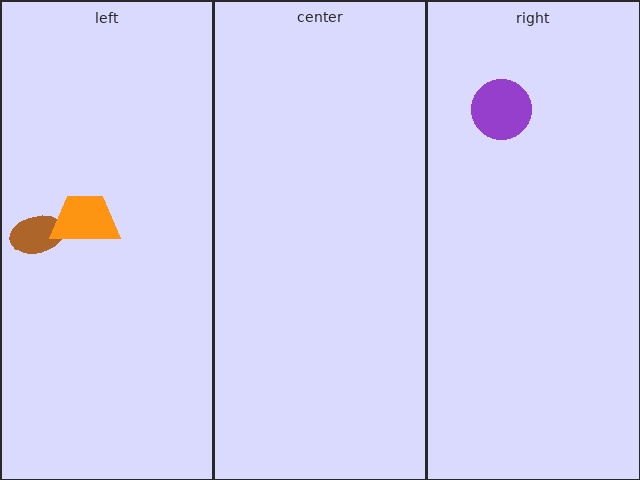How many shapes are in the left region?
2.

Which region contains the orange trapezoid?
The left region.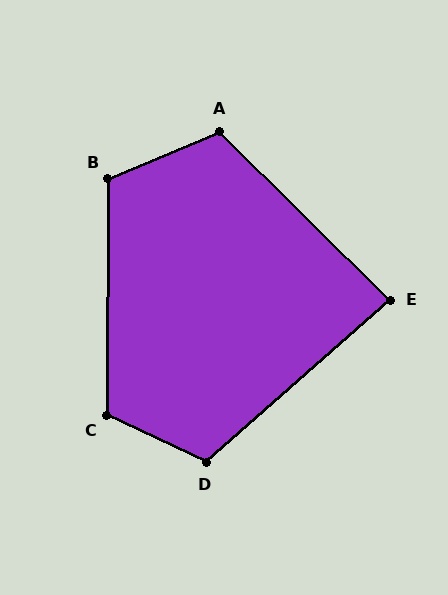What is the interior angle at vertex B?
Approximately 113 degrees (obtuse).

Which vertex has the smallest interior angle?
E, at approximately 86 degrees.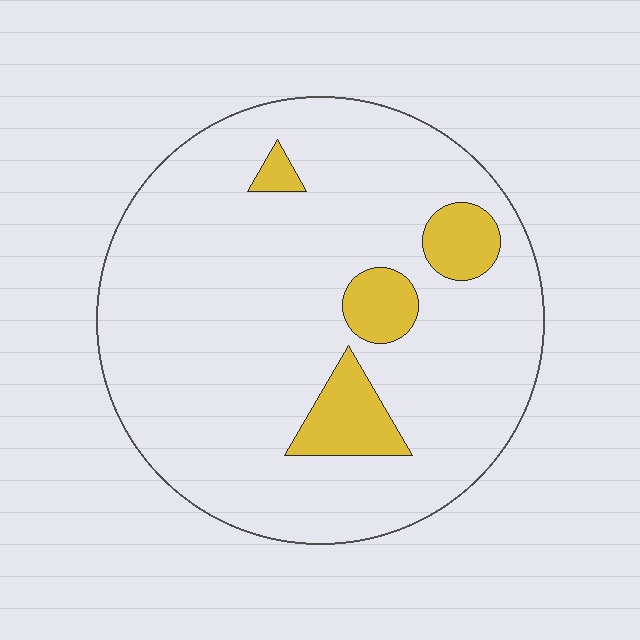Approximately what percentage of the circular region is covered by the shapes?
Approximately 10%.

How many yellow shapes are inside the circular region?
4.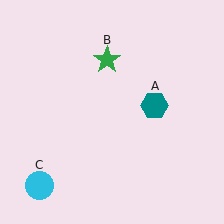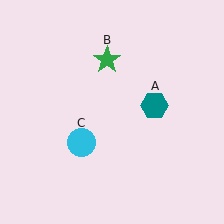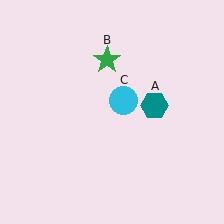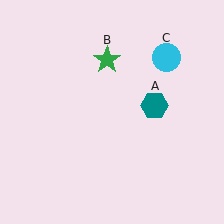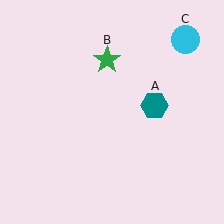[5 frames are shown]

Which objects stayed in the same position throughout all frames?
Teal hexagon (object A) and green star (object B) remained stationary.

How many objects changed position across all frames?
1 object changed position: cyan circle (object C).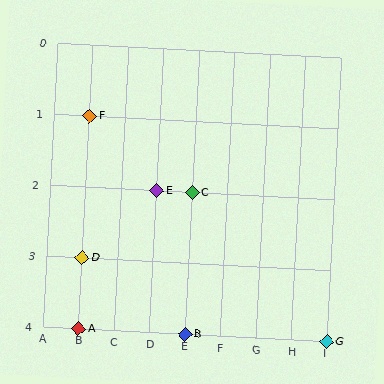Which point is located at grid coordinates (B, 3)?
Point D is at (B, 3).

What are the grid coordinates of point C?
Point C is at grid coordinates (E, 2).